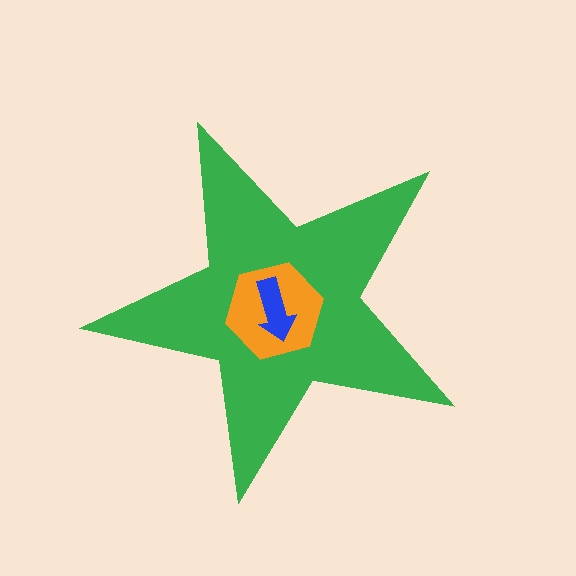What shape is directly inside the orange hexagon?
The blue arrow.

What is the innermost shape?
The blue arrow.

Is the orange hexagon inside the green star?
Yes.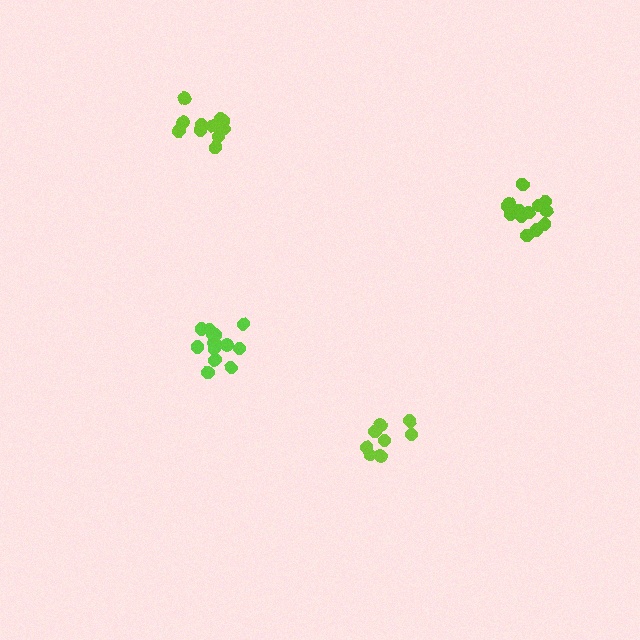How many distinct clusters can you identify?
There are 4 distinct clusters.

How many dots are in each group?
Group 1: 8 dots, Group 2: 13 dots, Group 3: 11 dots, Group 4: 13 dots (45 total).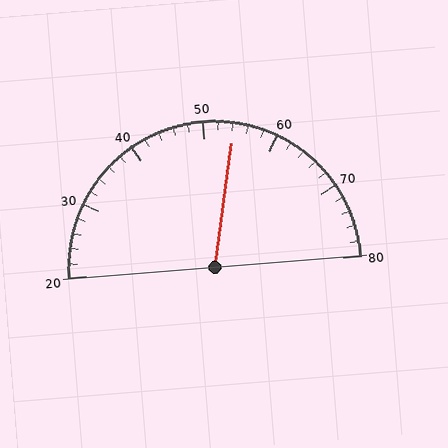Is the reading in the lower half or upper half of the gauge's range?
The reading is in the upper half of the range (20 to 80).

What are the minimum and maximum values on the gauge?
The gauge ranges from 20 to 80.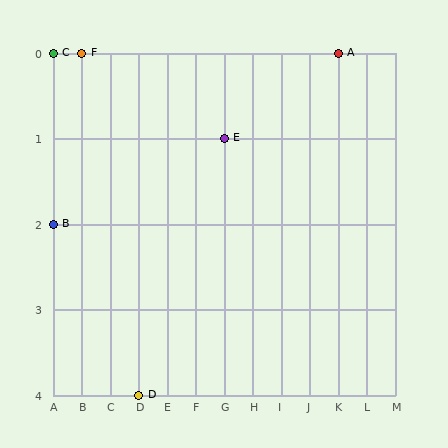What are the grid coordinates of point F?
Point F is at grid coordinates (B, 0).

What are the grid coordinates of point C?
Point C is at grid coordinates (A, 0).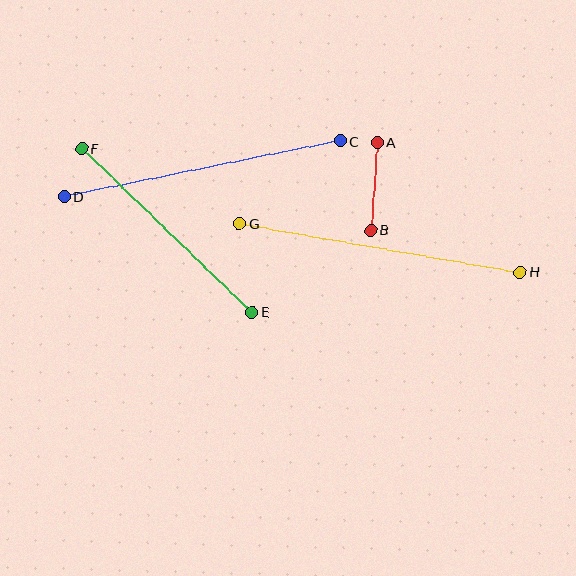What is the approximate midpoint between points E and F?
The midpoint is at approximately (167, 231) pixels.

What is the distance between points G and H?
The distance is approximately 285 pixels.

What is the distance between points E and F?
The distance is approximately 236 pixels.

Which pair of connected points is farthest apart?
Points G and H are farthest apart.